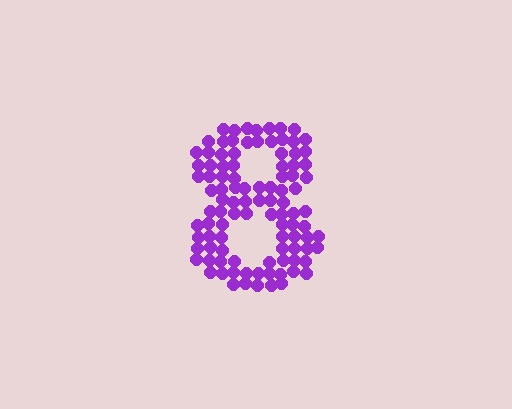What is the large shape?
The large shape is the digit 8.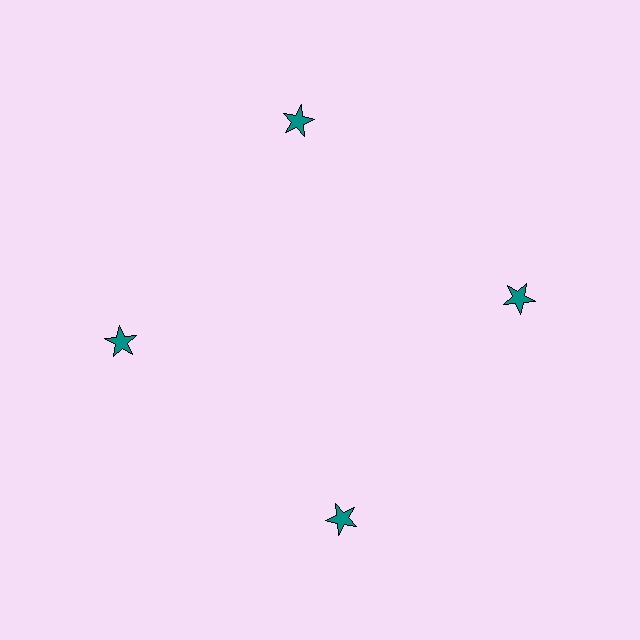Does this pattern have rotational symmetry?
Yes, this pattern has 4-fold rotational symmetry. It looks the same after rotating 90 degrees around the center.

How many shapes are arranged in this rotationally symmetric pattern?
There are 4 shapes, arranged in 4 groups of 1.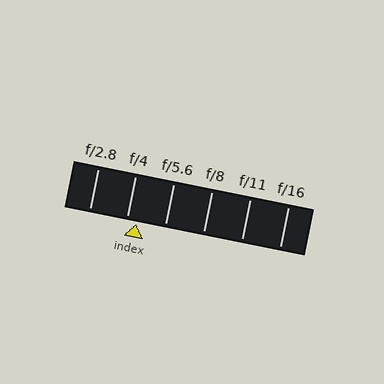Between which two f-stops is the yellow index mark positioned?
The index mark is between f/4 and f/5.6.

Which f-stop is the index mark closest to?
The index mark is closest to f/4.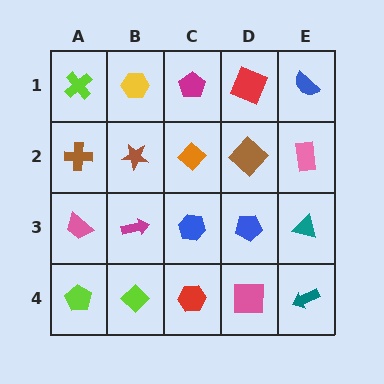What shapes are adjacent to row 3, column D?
A brown diamond (row 2, column D), a pink square (row 4, column D), a blue hexagon (row 3, column C), a teal triangle (row 3, column E).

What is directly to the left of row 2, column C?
A brown star.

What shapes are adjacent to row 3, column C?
An orange diamond (row 2, column C), a red hexagon (row 4, column C), a magenta arrow (row 3, column B), a blue pentagon (row 3, column D).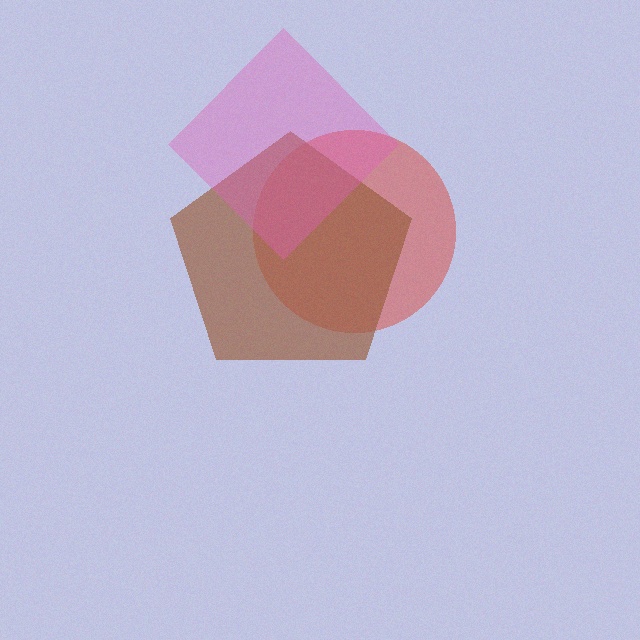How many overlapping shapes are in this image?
There are 3 overlapping shapes in the image.